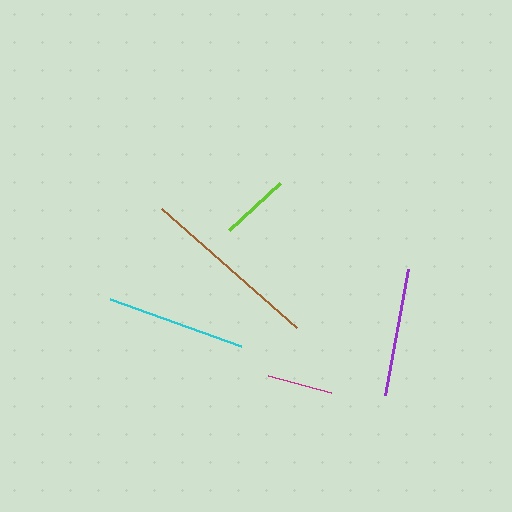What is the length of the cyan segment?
The cyan segment is approximately 139 pixels long.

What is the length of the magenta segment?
The magenta segment is approximately 65 pixels long.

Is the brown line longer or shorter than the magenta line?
The brown line is longer than the magenta line.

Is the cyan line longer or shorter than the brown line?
The brown line is longer than the cyan line.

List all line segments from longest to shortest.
From longest to shortest: brown, cyan, purple, lime, magenta.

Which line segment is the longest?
The brown line is the longest at approximately 180 pixels.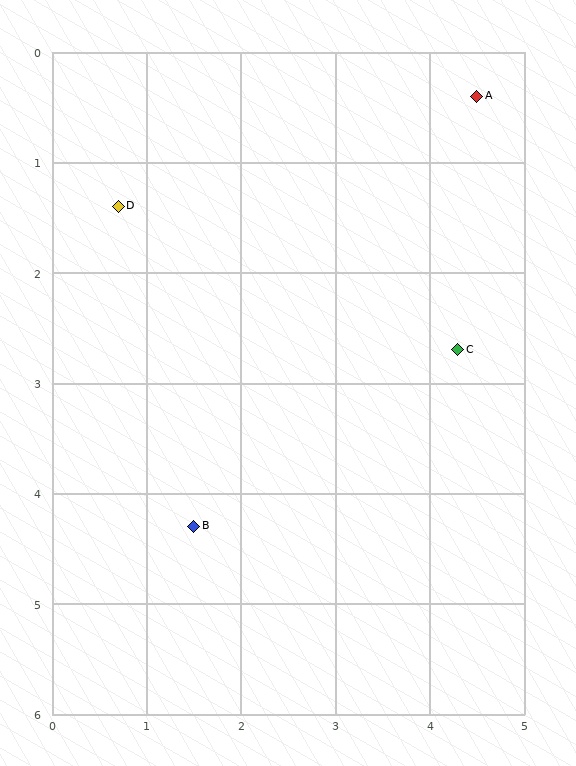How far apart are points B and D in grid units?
Points B and D are about 3.0 grid units apart.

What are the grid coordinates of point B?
Point B is at approximately (1.5, 4.3).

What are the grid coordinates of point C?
Point C is at approximately (4.3, 2.7).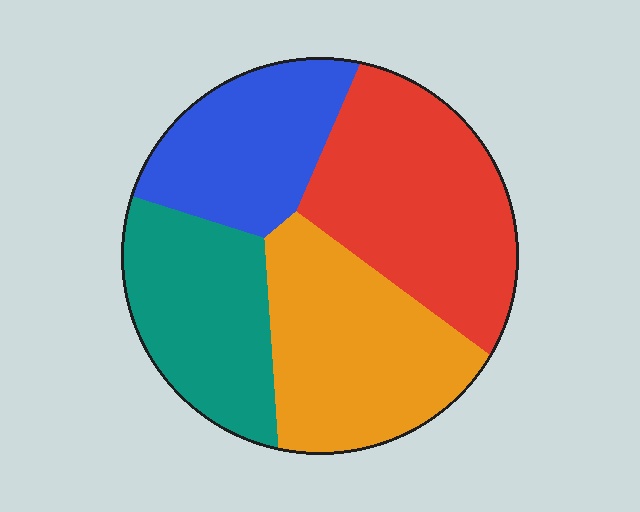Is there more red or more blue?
Red.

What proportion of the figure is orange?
Orange takes up about one quarter (1/4) of the figure.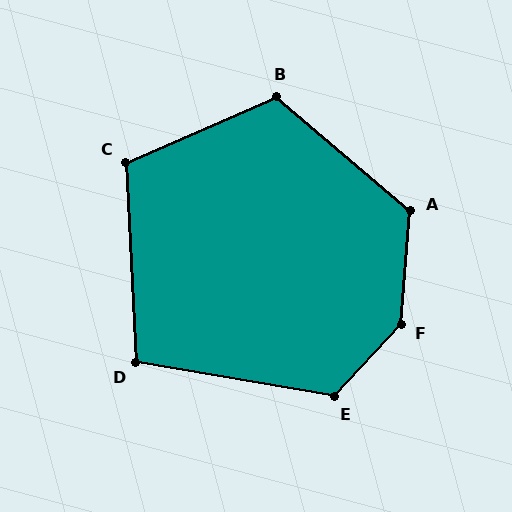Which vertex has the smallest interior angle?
D, at approximately 103 degrees.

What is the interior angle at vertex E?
Approximately 123 degrees (obtuse).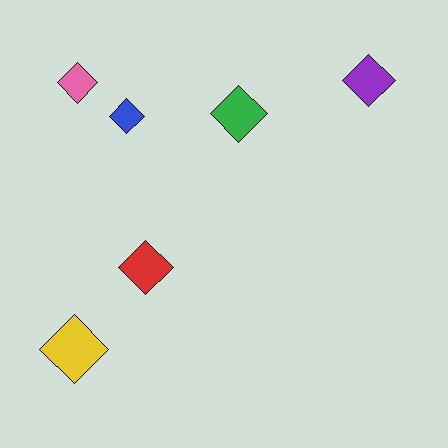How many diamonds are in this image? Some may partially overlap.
There are 6 diamonds.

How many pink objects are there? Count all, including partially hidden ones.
There is 1 pink object.